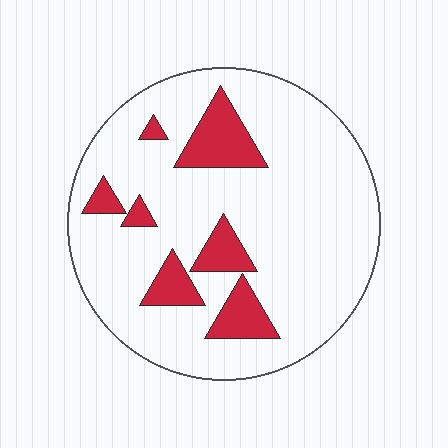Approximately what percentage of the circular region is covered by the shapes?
Approximately 15%.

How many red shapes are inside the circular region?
7.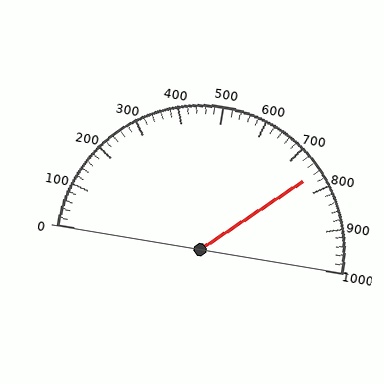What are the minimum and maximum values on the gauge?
The gauge ranges from 0 to 1000.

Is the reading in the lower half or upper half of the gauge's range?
The reading is in the upper half of the range (0 to 1000).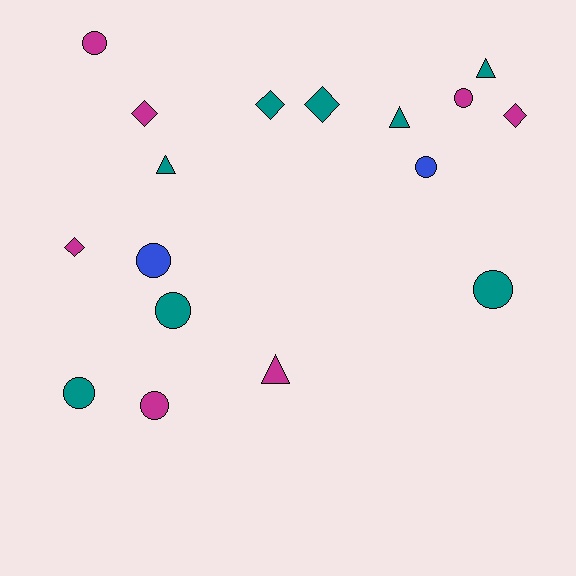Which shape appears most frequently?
Circle, with 8 objects.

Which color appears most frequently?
Teal, with 8 objects.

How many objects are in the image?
There are 17 objects.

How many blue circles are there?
There are 2 blue circles.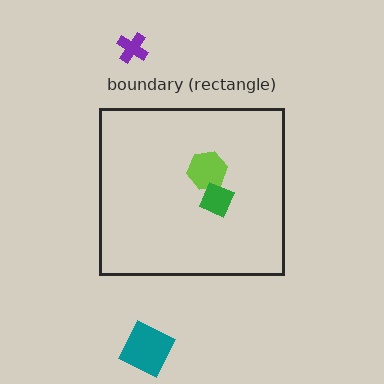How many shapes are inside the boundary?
2 inside, 2 outside.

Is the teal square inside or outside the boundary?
Outside.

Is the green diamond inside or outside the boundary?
Inside.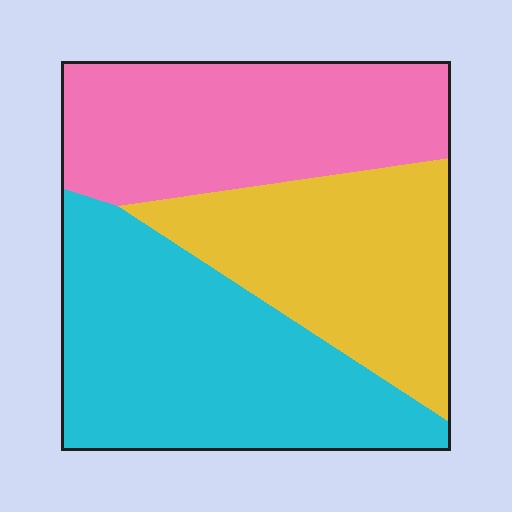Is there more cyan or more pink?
Cyan.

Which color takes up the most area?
Cyan, at roughly 40%.